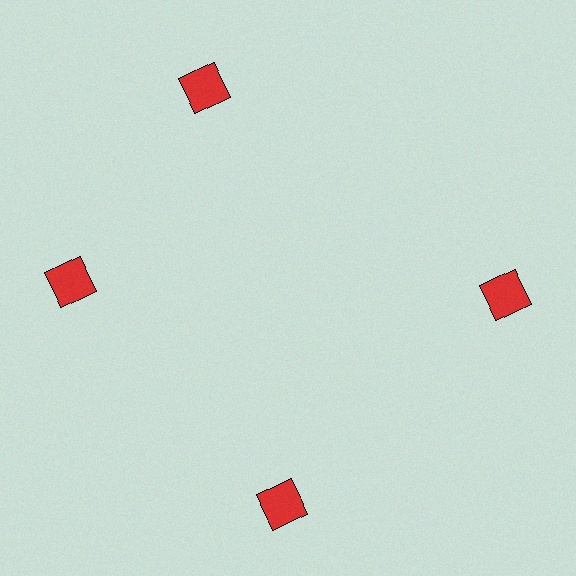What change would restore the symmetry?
The symmetry would be restored by rotating it back into even spacing with its neighbors so that all 4 squares sit at equal angles and equal distance from the center.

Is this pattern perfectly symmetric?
No. The 4 red squares are arranged in a ring, but one element near the 12 o'clock position is rotated out of alignment along the ring, breaking the 4-fold rotational symmetry.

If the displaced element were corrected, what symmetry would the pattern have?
It would have 4-fold rotational symmetry — the pattern would map onto itself every 90 degrees.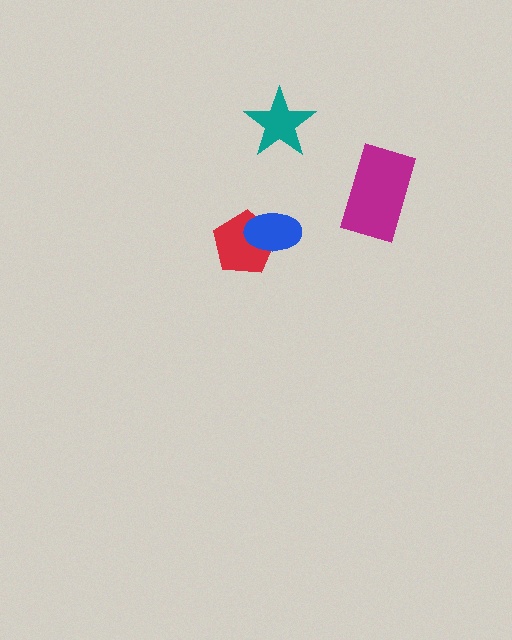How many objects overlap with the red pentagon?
1 object overlaps with the red pentagon.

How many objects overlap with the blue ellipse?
1 object overlaps with the blue ellipse.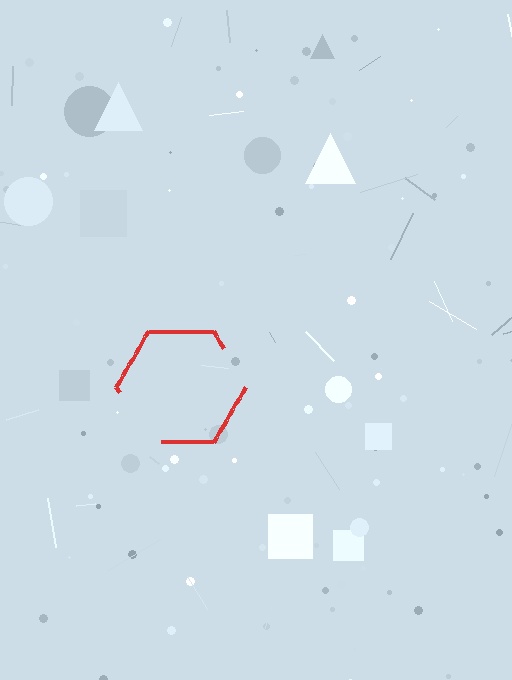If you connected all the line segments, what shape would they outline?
They would outline a hexagon.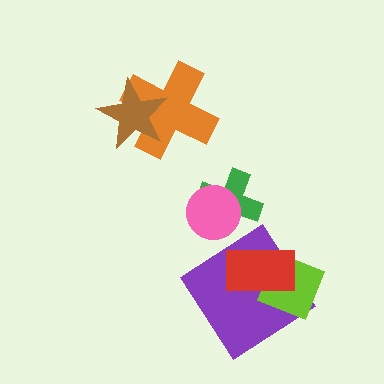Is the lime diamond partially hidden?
Yes, it is partially covered by another shape.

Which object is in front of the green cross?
The pink circle is in front of the green cross.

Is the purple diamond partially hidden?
Yes, it is partially covered by another shape.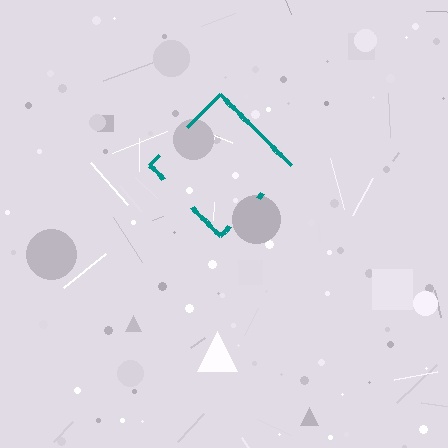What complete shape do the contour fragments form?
The contour fragments form a diamond.